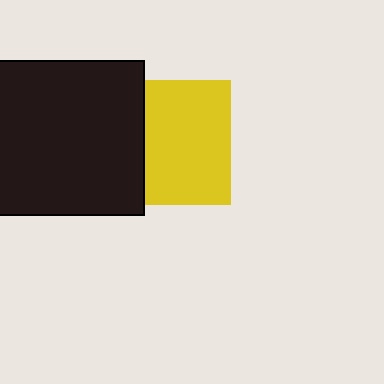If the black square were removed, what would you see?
You would see the complete yellow square.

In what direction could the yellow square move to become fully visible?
The yellow square could move right. That would shift it out from behind the black square entirely.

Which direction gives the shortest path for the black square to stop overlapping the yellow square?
Moving left gives the shortest separation.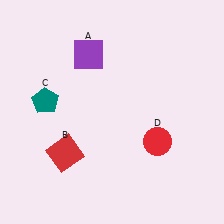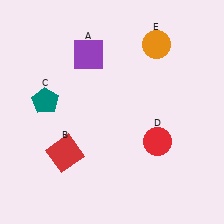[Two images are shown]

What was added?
An orange circle (E) was added in Image 2.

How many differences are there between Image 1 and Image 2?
There is 1 difference between the two images.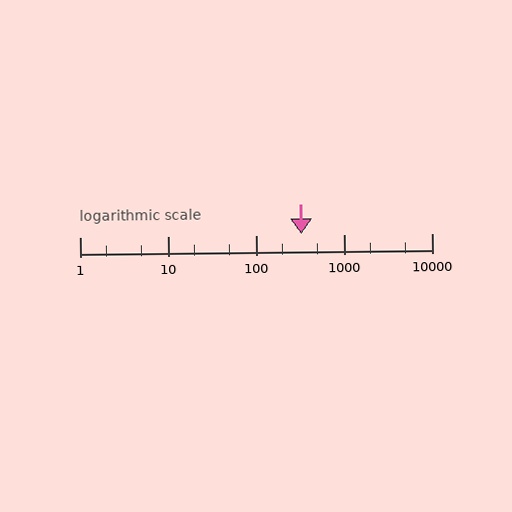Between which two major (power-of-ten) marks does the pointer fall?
The pointer is between 100 and 1000.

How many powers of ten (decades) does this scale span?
The scale spans 4 decades, from 1 to 10000.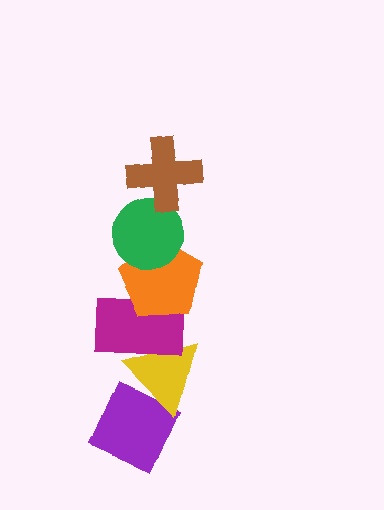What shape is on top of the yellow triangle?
The magenta rectangle is on top of the yellow triangle.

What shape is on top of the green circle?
The brown cross is on top of the green circle.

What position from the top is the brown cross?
The brown cross is 1st from the top.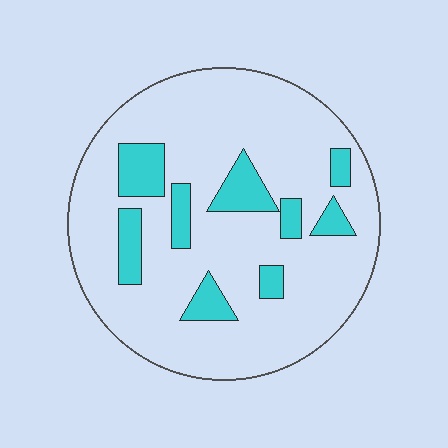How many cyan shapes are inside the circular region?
9.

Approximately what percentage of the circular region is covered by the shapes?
Approximately 15%.